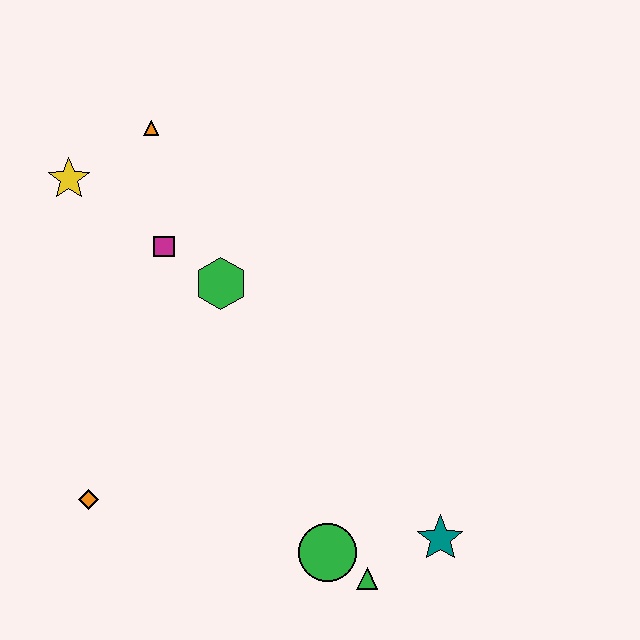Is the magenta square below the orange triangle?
Yes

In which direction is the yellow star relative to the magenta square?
The yellow star is to the left of the magenta square.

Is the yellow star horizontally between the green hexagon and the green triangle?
No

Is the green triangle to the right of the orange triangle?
Yes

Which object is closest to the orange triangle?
The yellow star is closest to the orange triangle.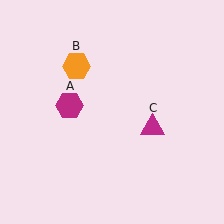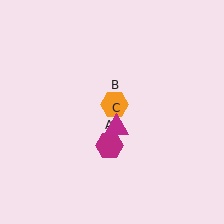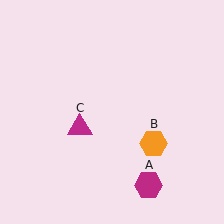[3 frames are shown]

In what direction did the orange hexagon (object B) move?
The orange hexagon (object B) moved down and to the right.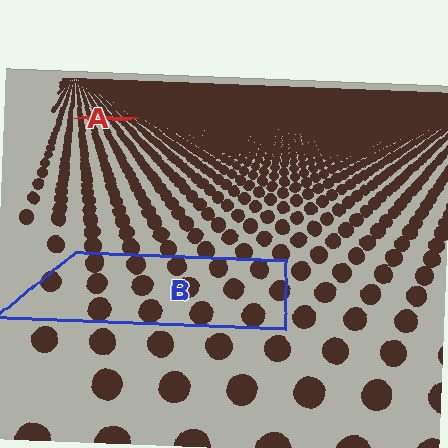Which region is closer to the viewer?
Region B is closer. The texture elements there are larger and more spread out.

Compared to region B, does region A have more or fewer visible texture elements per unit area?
Region A has more texture elements per unit area — they are packed more densely because it is farther away.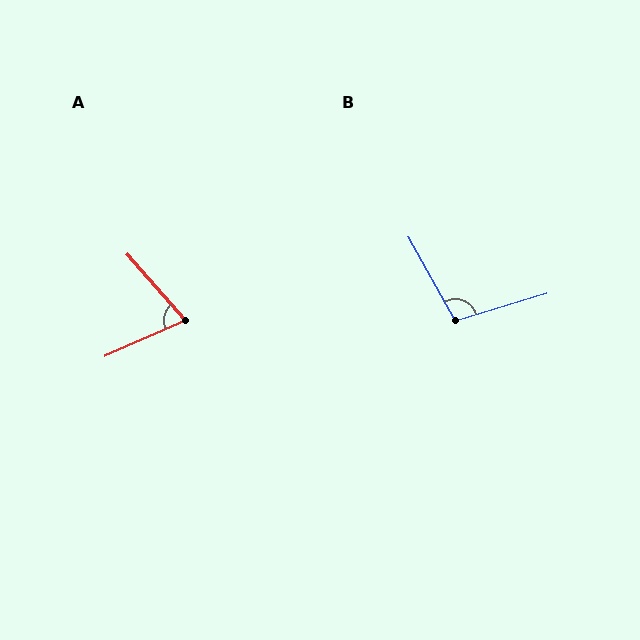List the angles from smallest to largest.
A (73°), B (103°).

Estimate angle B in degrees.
Approximately 103 degrees.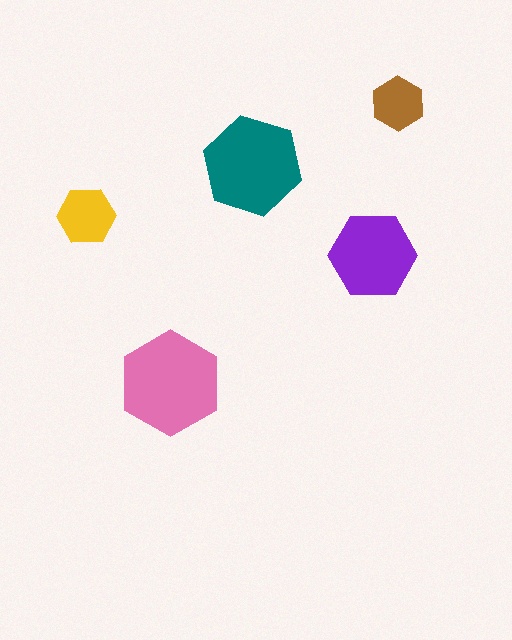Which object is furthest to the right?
The brown hexagon is rightmost.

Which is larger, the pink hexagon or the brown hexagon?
The pink one.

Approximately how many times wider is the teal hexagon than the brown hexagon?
About 2 times wider.